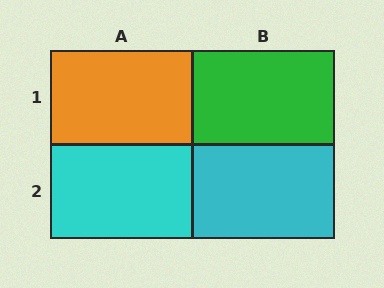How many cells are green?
1 cell is green.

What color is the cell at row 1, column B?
Green.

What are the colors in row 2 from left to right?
Cyan, cyan.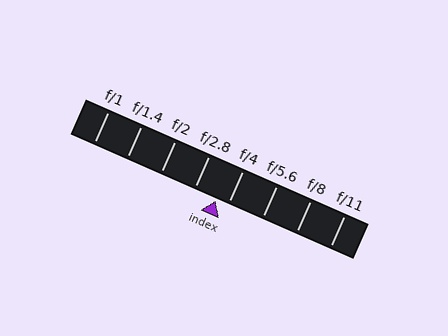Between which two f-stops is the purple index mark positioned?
The index mark is between f/2.8 and f/4.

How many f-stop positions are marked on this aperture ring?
There are 8 f-stop positions marked.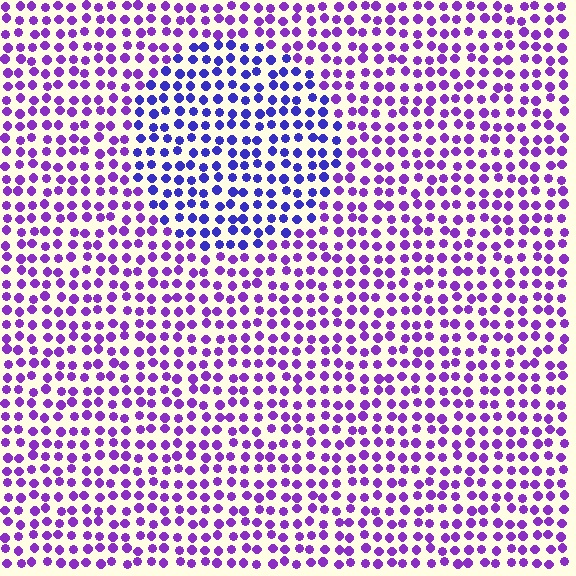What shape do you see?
I see a circle.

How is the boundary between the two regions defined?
The boundary is defined purely by a slight shift in hue (about 34 degrees). Spacing, size, and orientation are identical on both sides.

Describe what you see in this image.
The image is filled with small purple elements in a uniform arrangement. A circle-shaped region is visible where the elements are tinted to a slightly different hue, forming a subtle color boundary.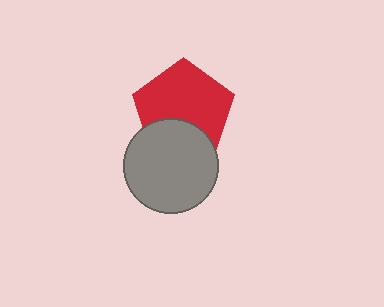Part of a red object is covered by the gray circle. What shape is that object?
It is a pentagon.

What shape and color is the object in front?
The object in front is a gray circle.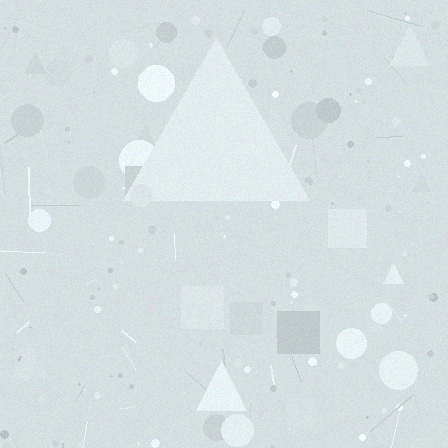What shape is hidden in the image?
A triangle is hidden in the image.